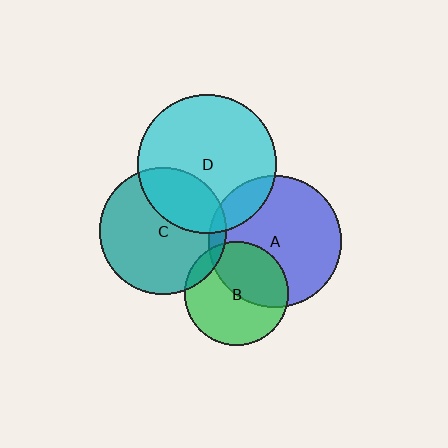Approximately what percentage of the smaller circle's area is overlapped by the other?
Approximately 10%.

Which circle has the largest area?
Circle D (cyan).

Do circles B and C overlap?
Yes.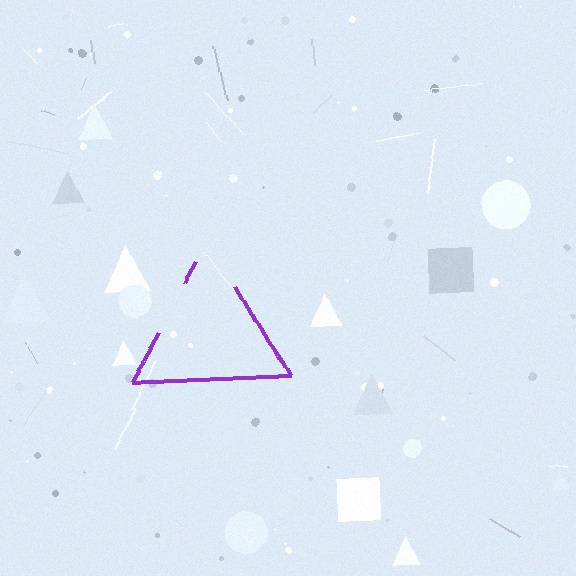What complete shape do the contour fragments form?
The contour fragments form a triangle.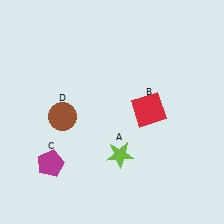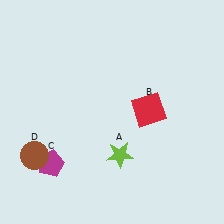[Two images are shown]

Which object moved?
The brown circle (D) moved down.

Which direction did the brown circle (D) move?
The brown circle (D) moved down.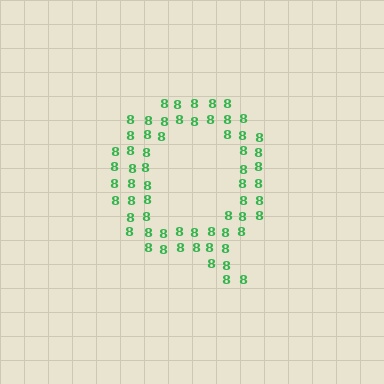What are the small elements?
The small elements are digit 8's.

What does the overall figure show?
The overall figure shows the letter Q.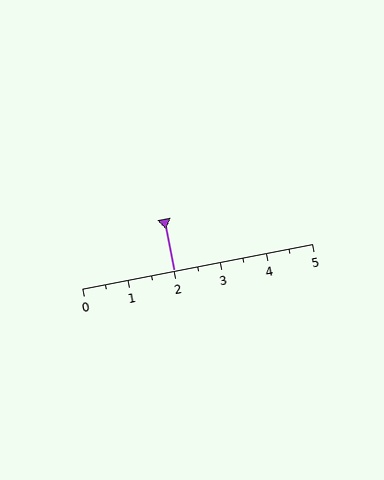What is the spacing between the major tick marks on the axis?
The major ticks are spaced 1 apart.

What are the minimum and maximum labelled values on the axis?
The axis runs from 0 to 5.